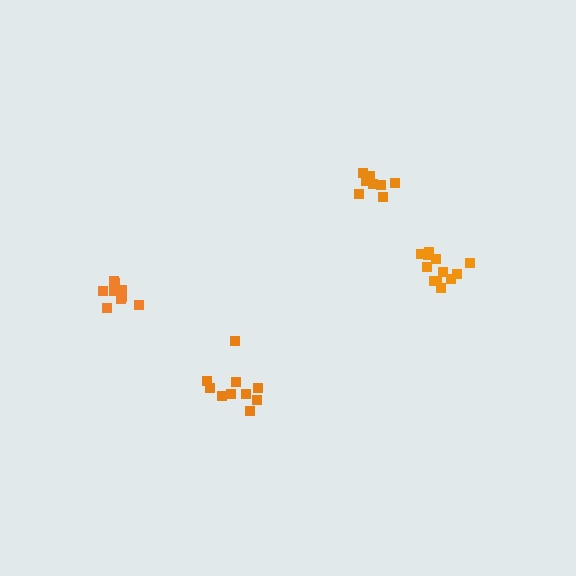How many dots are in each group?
Group 1: 10 dots, Group 2: 11 dots, Group 3: 8 dots, Group 4: 12 dots (41 total).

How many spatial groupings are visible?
There are 4 spatial groupings.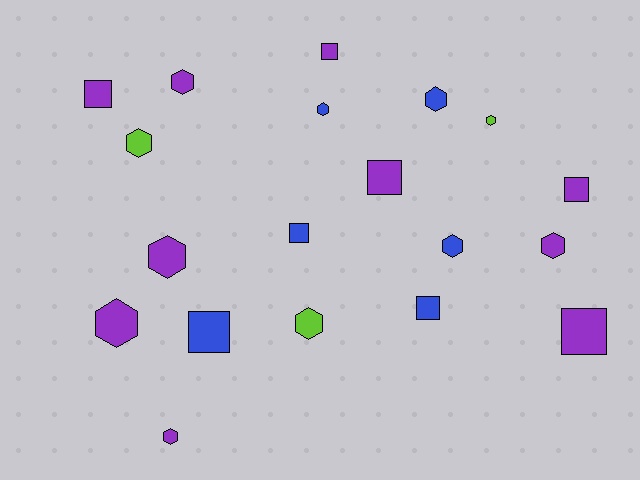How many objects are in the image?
There are 19 objects.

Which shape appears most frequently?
Hexagon, with 11 objects.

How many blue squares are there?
There are 3 blue squares.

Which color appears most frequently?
Purple, with 10 objects.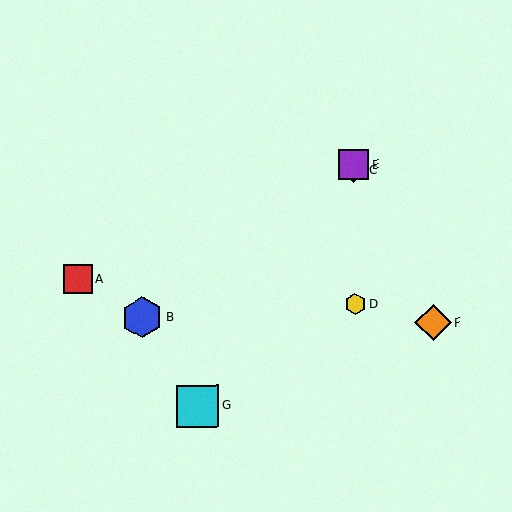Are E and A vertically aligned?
No, E is at x≈354 and A is at x≈78.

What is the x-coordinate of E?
Object E is at x≈354.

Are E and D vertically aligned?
Yes, both are at x≈354.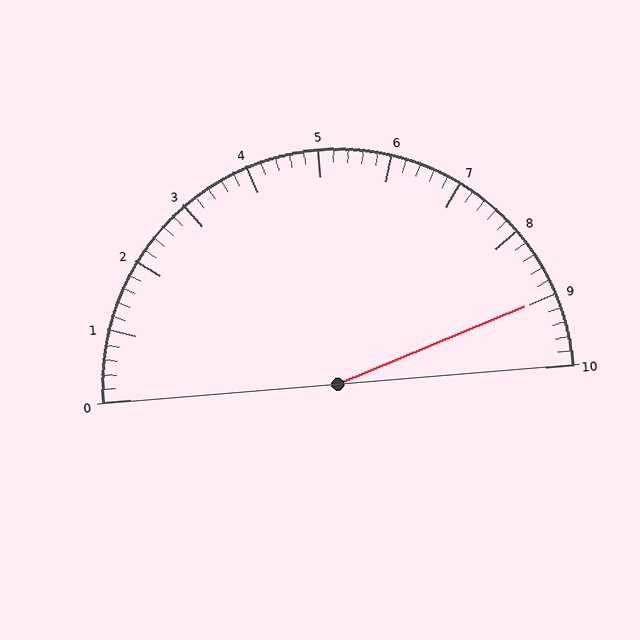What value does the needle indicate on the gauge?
The needle indicates approximately 9.0.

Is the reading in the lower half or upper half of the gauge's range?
The reading is in the upper half of the range (0 to 10).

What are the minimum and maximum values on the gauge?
The gauge ranges from 0 to 10.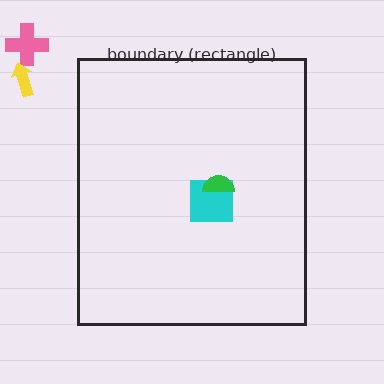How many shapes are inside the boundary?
2 inside, 2 outside.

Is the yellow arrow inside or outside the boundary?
Outside.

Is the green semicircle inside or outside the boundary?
Inside.